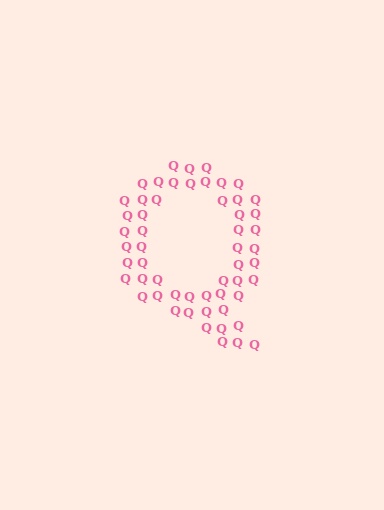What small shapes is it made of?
It is made of small letter Q's.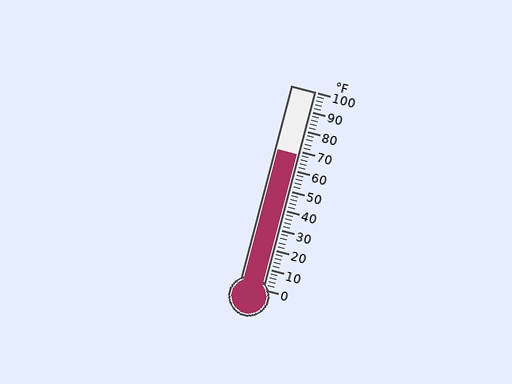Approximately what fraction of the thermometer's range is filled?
The thermometer is filled to approximately 70% of its range.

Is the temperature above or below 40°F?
The temperature is above 40°F.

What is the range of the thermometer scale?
The thermometer scale ranges from 0°F to 100°F.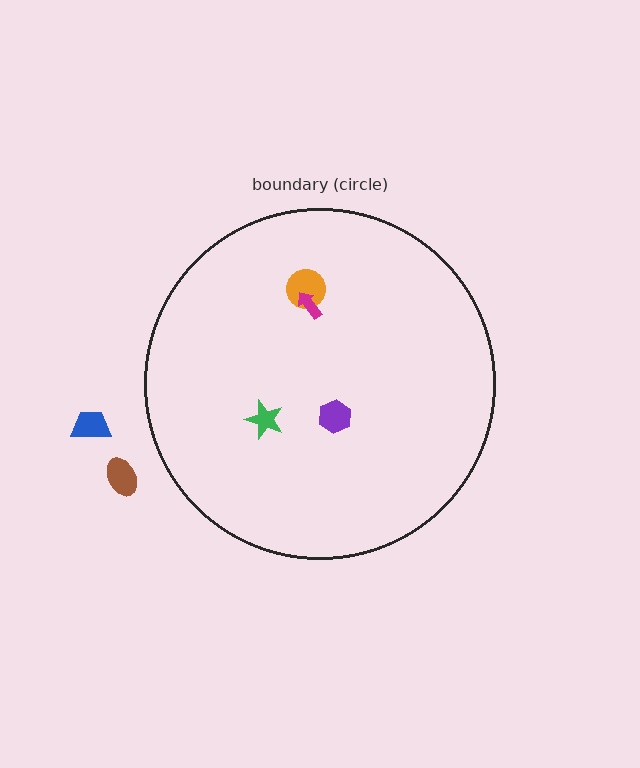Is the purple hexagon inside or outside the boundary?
Inside.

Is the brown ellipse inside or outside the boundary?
Outside.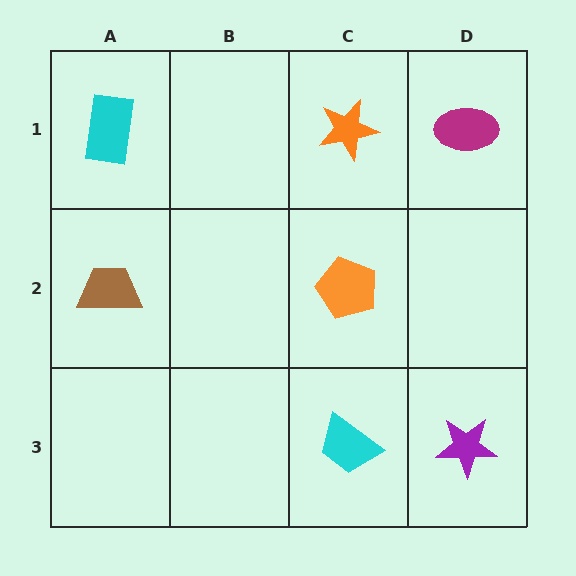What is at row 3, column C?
A cyan trapezoid.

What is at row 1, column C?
An orange star.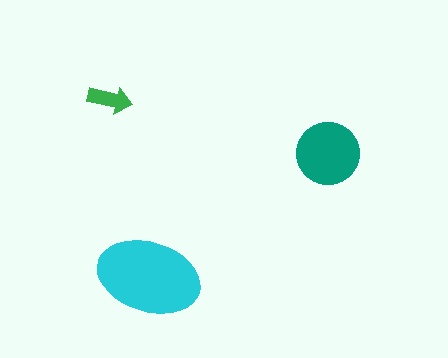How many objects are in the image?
There are 3 objects in the image.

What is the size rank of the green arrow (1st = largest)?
3rd.